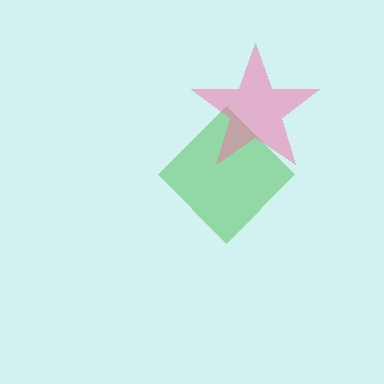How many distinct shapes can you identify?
There are 2 distinct shapes: a green diamond, a pink star.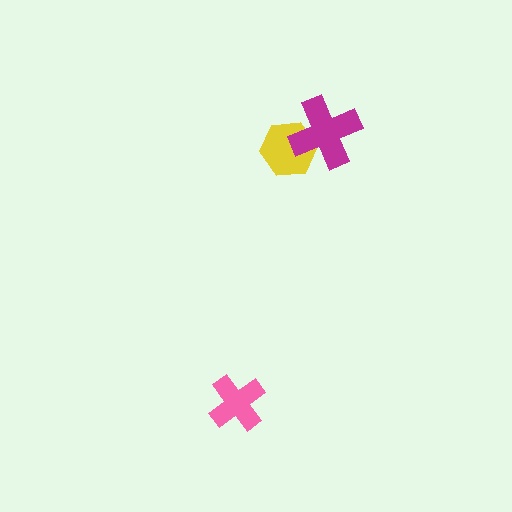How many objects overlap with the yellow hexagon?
1 object overlaps with the yellow hexagon.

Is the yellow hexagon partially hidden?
Yes, it is partially covered by another shape.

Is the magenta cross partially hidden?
No, no other shape covers it.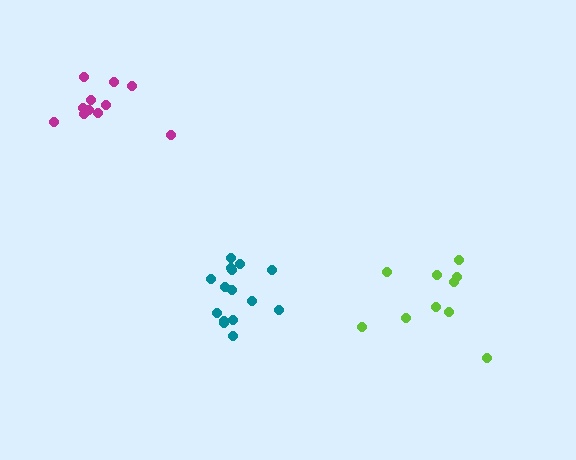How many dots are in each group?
Group 1: 10 dots, Group 2: 15 dots, Group 3: 11 dots (36 total).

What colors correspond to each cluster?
The clusters are colored: lime, teal, magenta.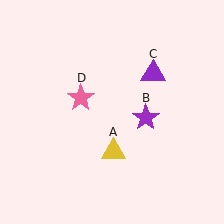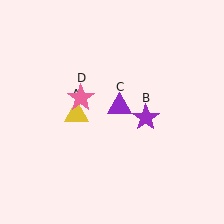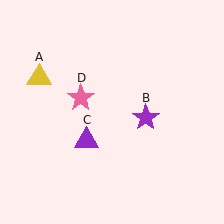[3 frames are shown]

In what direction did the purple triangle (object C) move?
The purple triangle (object C) moved down and to the left.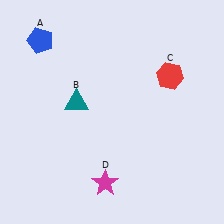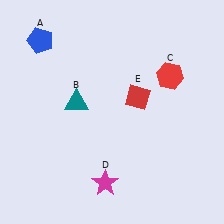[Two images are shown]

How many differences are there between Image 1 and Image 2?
There is 1 difference between the two images.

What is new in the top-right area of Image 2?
A red diamond (E) was added in the top-right area of Image 2.